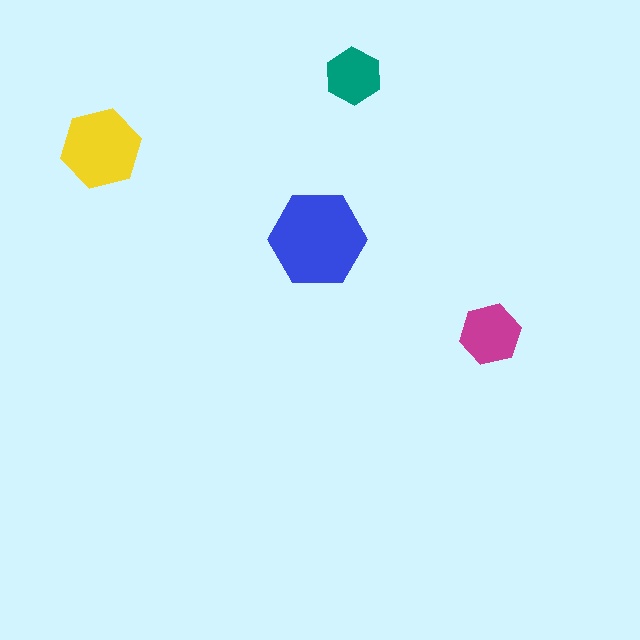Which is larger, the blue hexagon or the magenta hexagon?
The blue one.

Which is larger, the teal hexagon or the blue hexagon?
The blue one.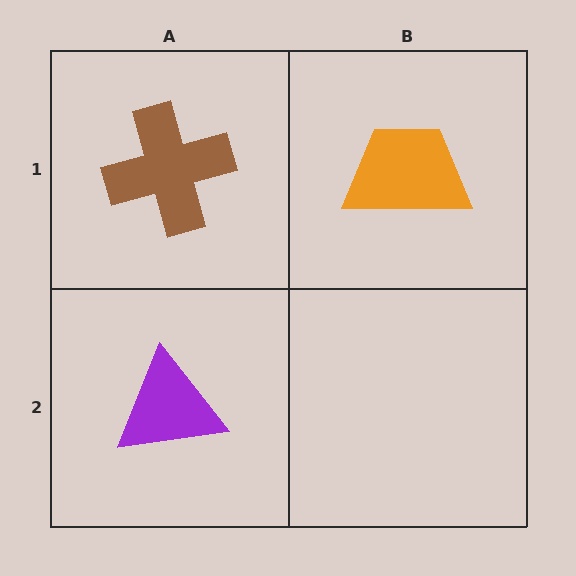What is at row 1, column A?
A brown cross.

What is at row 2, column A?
A purple triangle.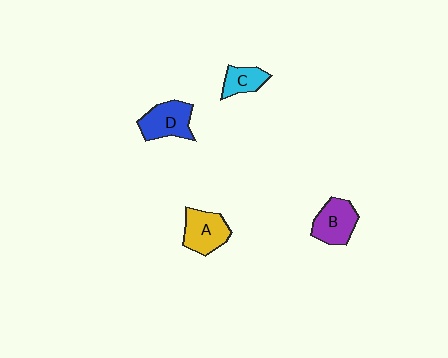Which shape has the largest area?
Shape D (blue).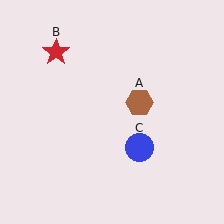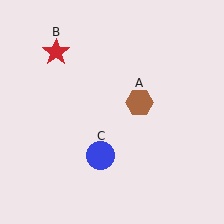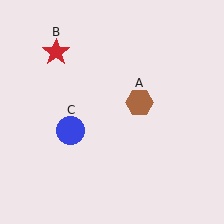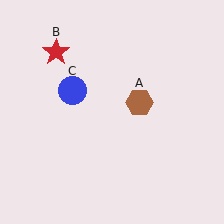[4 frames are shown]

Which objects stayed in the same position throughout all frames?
Brown hexagon (object A) and red star (object B) remained stationary.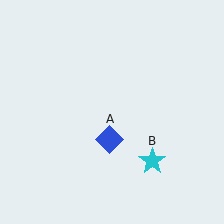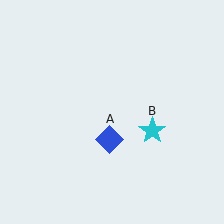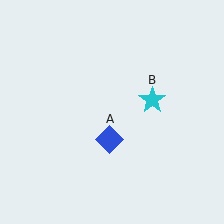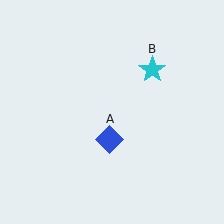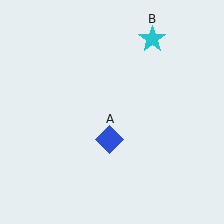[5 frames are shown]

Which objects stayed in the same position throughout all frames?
Blue diamond (object A) remained stationary.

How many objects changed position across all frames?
1 object changed position: cyan star (object B).